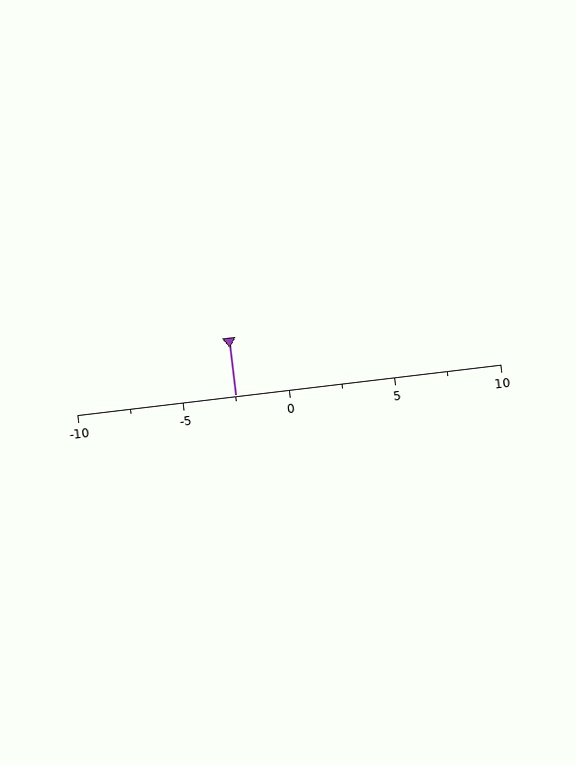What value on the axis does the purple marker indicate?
The marker indicates approximately -2.5.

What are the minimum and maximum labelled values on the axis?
The axis runs from -10 to 10.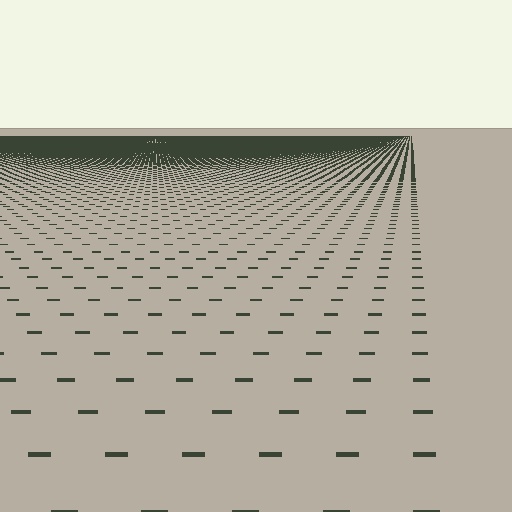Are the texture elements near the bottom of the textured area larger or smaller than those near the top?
Larger. Near the bottom, elements are closer to the viewer and appear at a bigger on-screen size.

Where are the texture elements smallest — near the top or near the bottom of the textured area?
Near the top.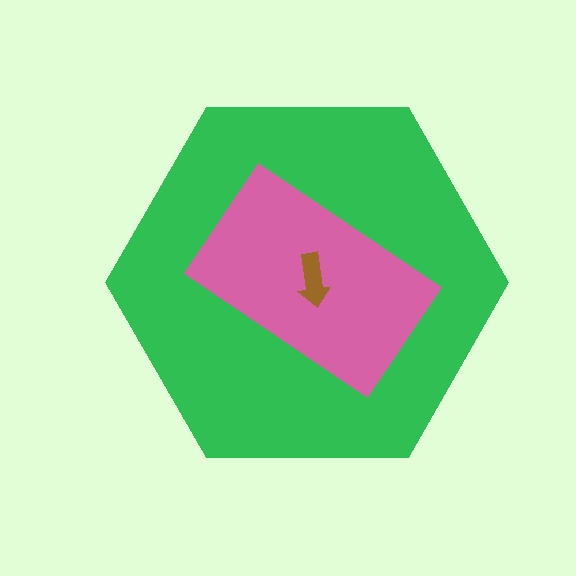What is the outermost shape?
The green hexagon.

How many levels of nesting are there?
3.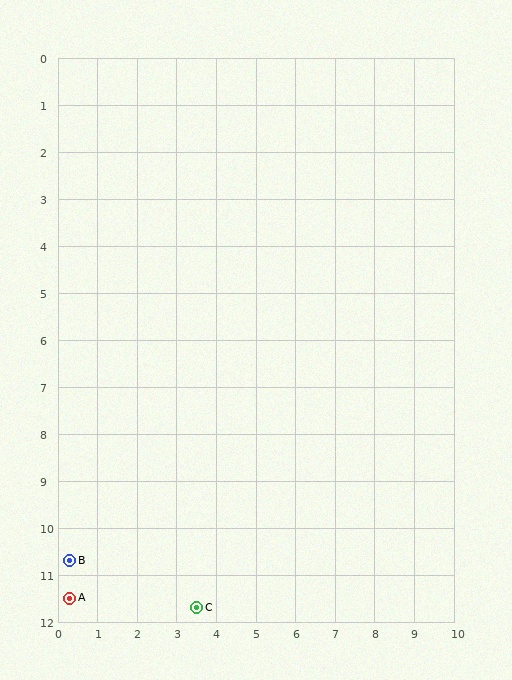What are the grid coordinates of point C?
Point C is at approximately (3.5, 11.7).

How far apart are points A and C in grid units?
Points A and C are about 3.2 grid units apart.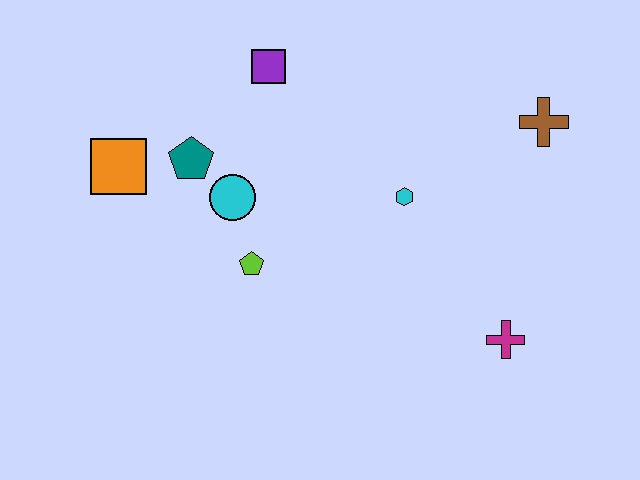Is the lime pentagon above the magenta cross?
Yes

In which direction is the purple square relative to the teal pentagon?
The purple square is above the teal pentagon.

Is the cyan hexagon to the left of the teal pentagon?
No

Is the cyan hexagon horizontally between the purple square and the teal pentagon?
No